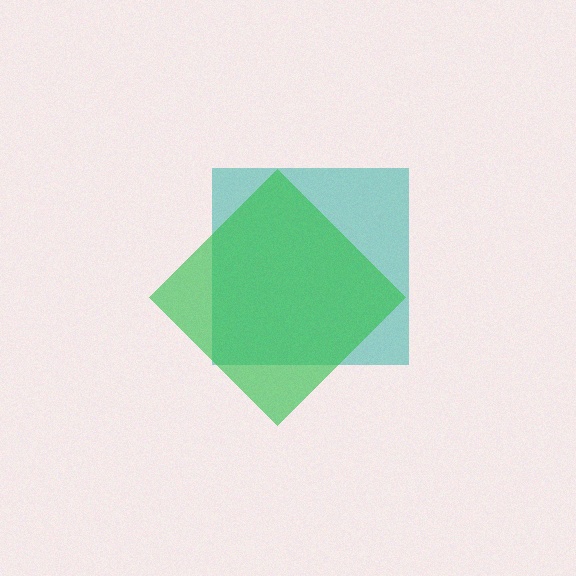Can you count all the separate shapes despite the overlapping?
Yes, there are 2 separate shapes.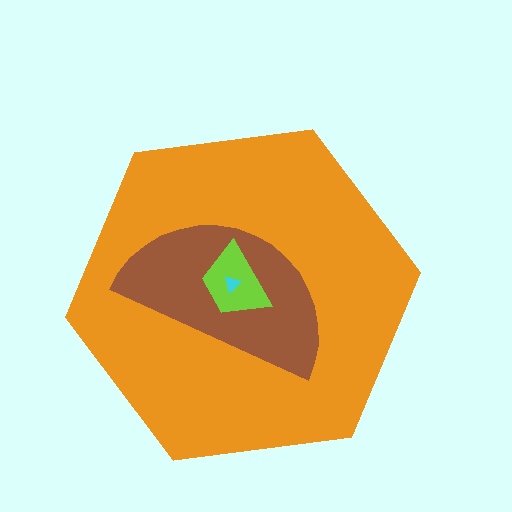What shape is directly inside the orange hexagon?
The brown semicircle.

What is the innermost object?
The cyan triangle.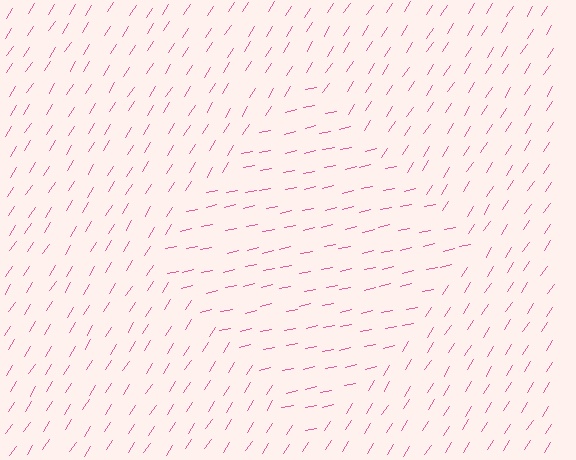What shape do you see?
I see a diamond.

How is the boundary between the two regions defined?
The boundary is defined purely by a change in line orientation (approximately 45 degrees difference). All lines are the same color and thickness.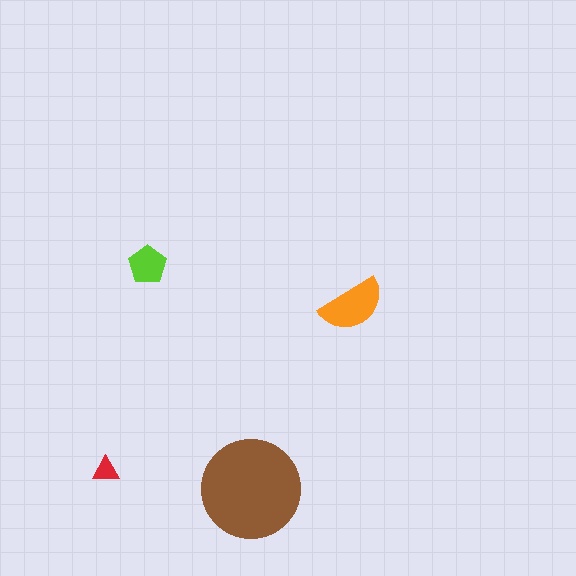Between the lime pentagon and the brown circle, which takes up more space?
The brown circle.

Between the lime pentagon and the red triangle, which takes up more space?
The lime pentagon.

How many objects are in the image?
There are 4 objects in the image.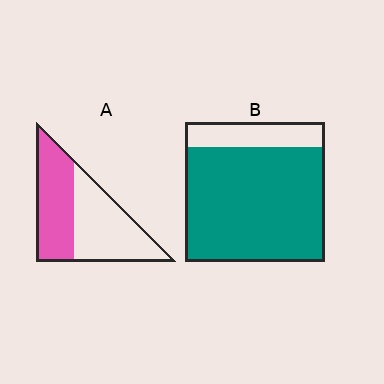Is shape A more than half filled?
Roughly half.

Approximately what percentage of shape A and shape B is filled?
A is approximately 45% and B is approximately 80%.